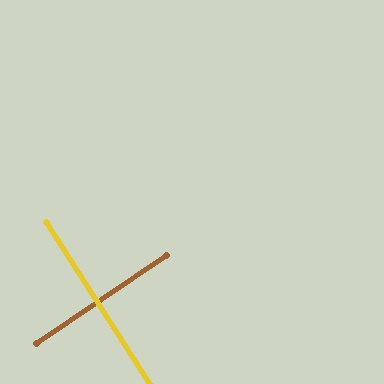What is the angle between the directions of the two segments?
Approximately 89 degrees.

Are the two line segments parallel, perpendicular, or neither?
Perpendicular — they meet at approximately 89°.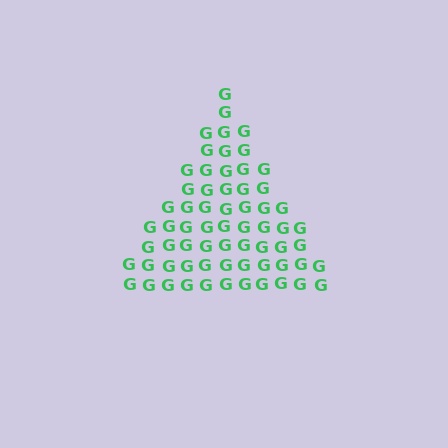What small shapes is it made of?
It is made of small letter G's.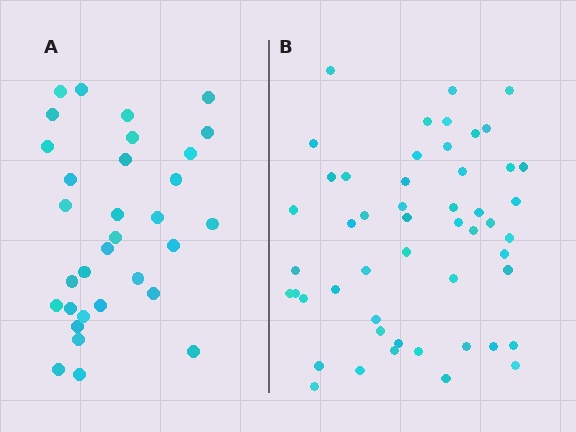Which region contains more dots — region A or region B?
Region B (the right region) has more dots.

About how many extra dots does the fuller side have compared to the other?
Region B has approximately 20 more dots than region A.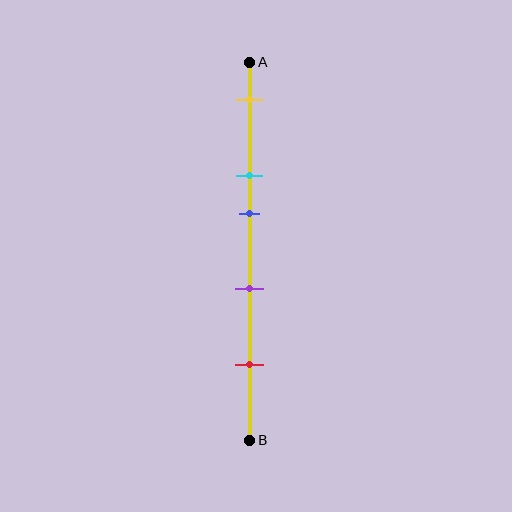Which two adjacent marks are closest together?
The cyan and blue marks are the closest adjacent pair.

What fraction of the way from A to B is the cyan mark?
The cyan mark is approximately 30% (0.3) of the way from A to B.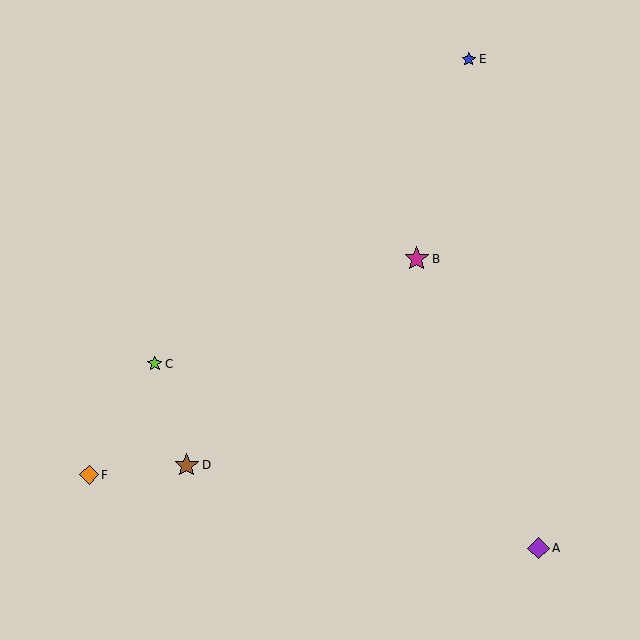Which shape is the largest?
The magenta star (labeled B) is the largest.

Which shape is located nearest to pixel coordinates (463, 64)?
The blue star (labeled E) at (469, 59) is nearest to that location.